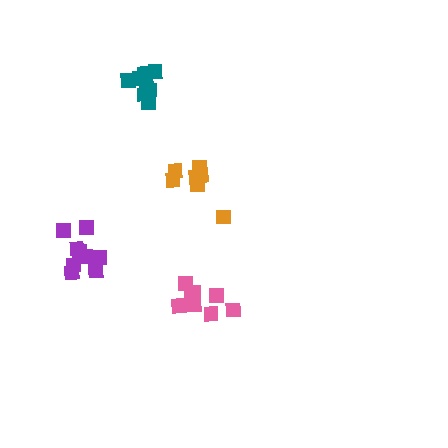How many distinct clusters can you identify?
There are 4 distinct clusters.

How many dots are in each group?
Group 1: 8 dots, Group 2: 7 dots, Group 3: 8 dots, Group 4: 11 dots (34 total).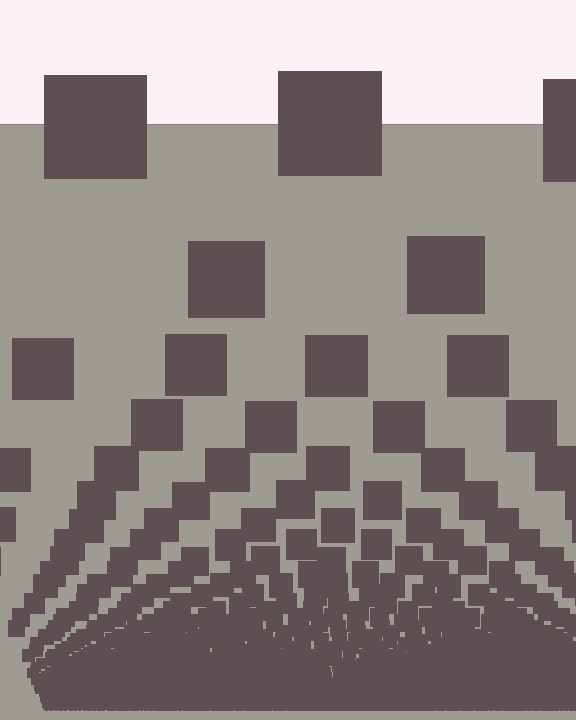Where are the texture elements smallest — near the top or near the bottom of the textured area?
Near the bottom.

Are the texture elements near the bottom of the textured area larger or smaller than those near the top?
Smaller. The gradient is inverted — elements near the bottom are smaller and denser.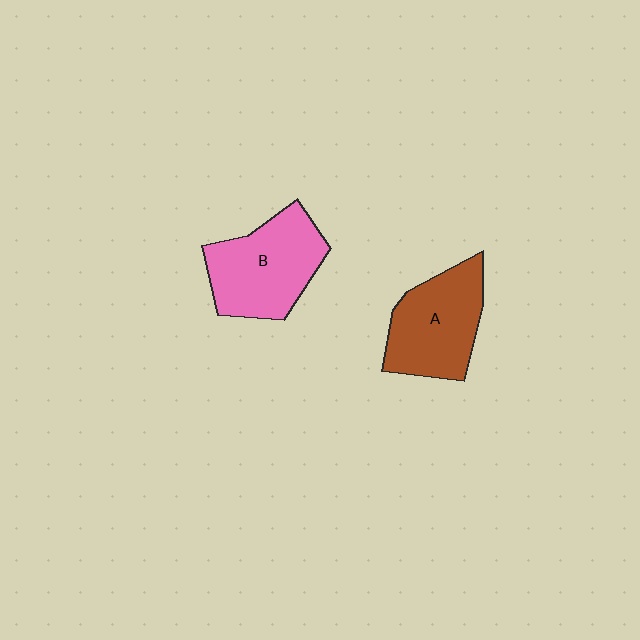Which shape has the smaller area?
Shape A (brown).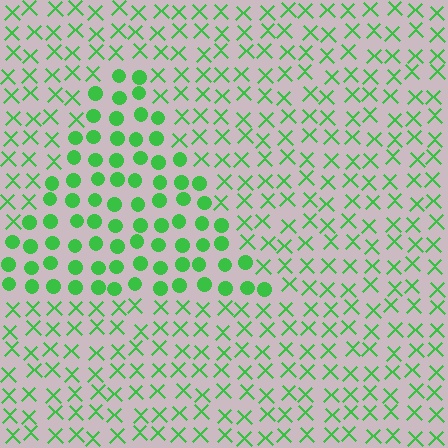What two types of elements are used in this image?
The image uses circles inside the triangle region and X marks outside it.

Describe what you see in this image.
The image is filled with small green elements arranged in a uniform grid. A triangle-shaped region contains circles, while the surrounding area contains X marks. The boundary is defined purely by the change in element shape.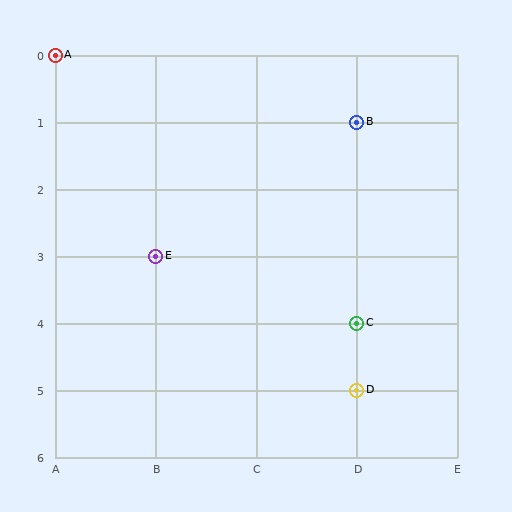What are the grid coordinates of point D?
Point D is at grid coordinates (D, 5).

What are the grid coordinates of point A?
Point A is at grid coordinates (A, 0).